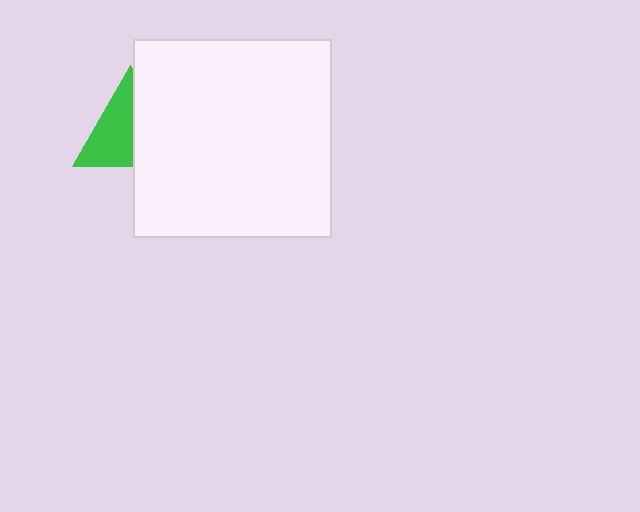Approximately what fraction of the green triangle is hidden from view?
Roughly 45% of the green triangle is hidden behind the white square.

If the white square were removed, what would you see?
You would see the complete green triangle.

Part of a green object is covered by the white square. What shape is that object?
It is a triangle.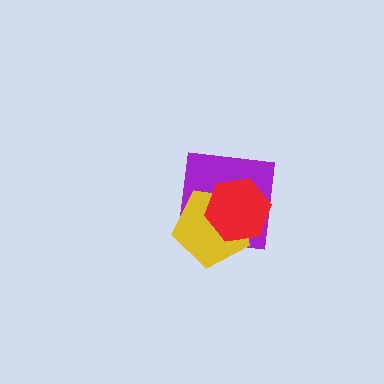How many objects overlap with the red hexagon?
2 objects overlap with the red hexagon.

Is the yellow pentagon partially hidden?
Yes, it is partially covered by another shape.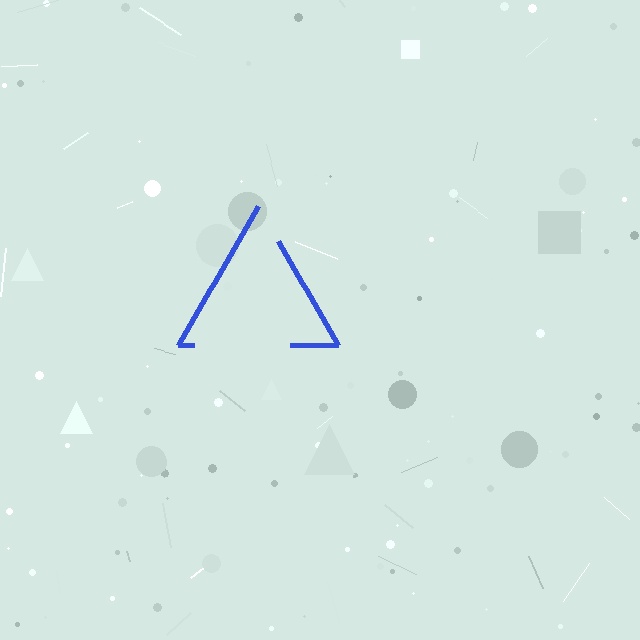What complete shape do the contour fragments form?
The contour fragments form a triangle.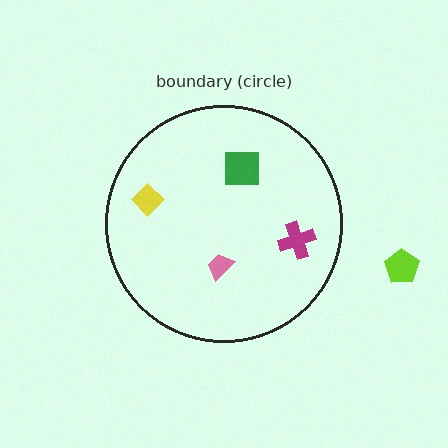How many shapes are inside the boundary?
4 inside, 1 outside.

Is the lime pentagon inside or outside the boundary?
Outside.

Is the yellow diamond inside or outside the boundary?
Inside.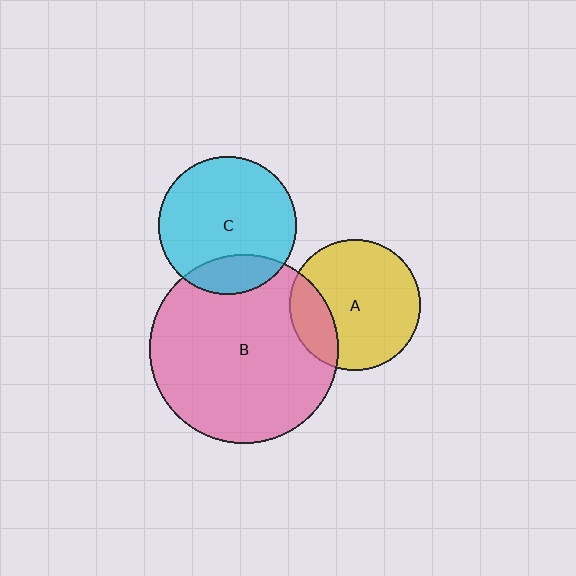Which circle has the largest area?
Circle B (pink).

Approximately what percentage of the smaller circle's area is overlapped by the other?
Approximately 20%.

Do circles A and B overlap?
Yes.